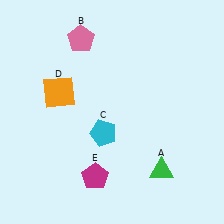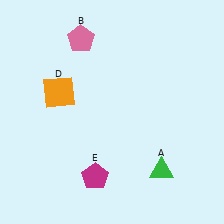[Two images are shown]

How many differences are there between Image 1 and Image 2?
There is 1 difference between the two images.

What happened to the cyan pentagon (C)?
The cyan pentagon (C) was removed in Image 2. It was in the bottom-left area of Image 1.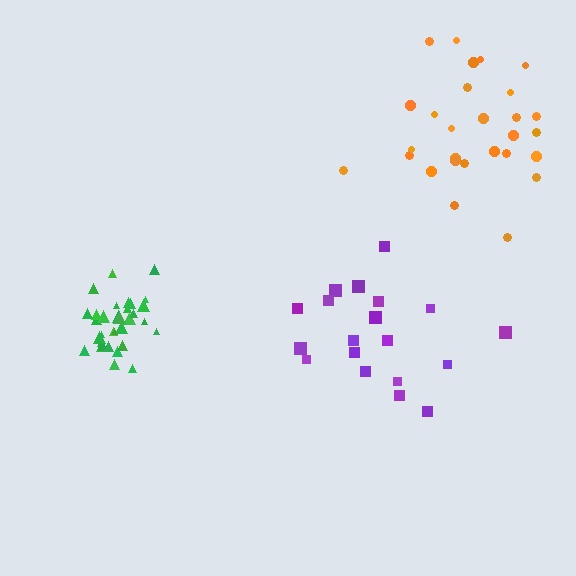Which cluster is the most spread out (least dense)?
Orange.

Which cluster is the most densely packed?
Green.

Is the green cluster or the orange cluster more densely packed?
Green.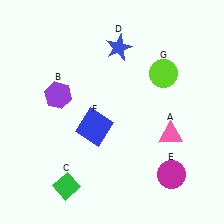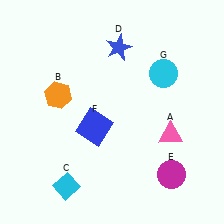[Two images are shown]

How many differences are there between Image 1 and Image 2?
There are 3 differences between the two images.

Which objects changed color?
B changed from purple to orange. C changed from green to cyan. G changed from lime to cyan.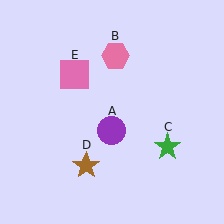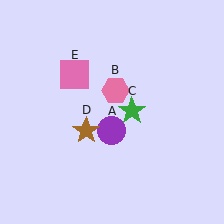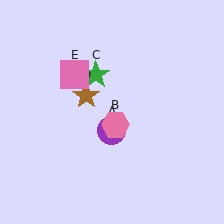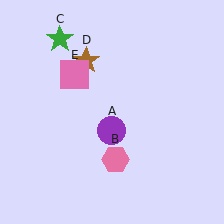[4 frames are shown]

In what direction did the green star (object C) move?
The green star (object C) moved up and to the left.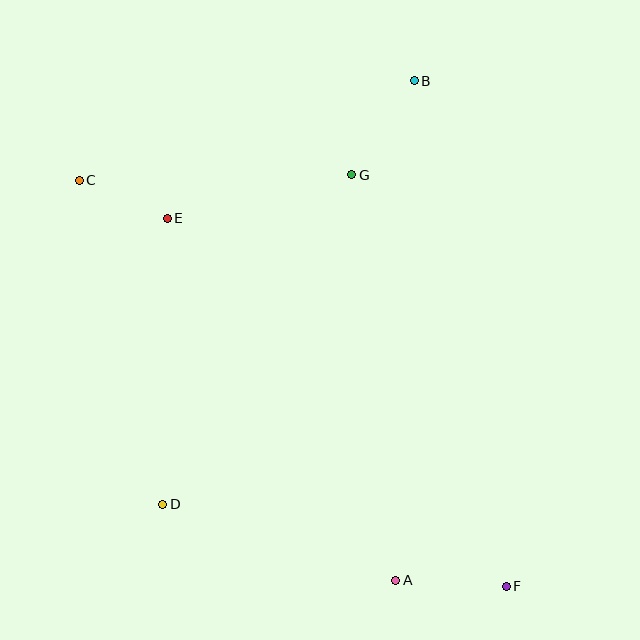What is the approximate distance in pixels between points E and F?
The distance between E and F is approximately 500 pixels.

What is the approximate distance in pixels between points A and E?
The distance between A and E is approximately 428 pixels.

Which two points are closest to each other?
Points C and E are closest to each other.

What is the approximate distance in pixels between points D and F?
The distance between D and F is approximately 353 pixels.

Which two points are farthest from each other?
Points C and F are farthest from each other.